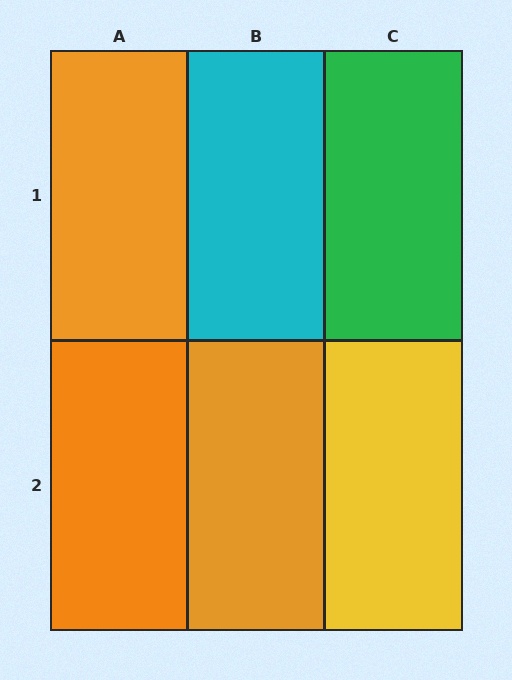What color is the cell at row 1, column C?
Green.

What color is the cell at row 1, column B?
Cyan.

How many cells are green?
1 cell is green.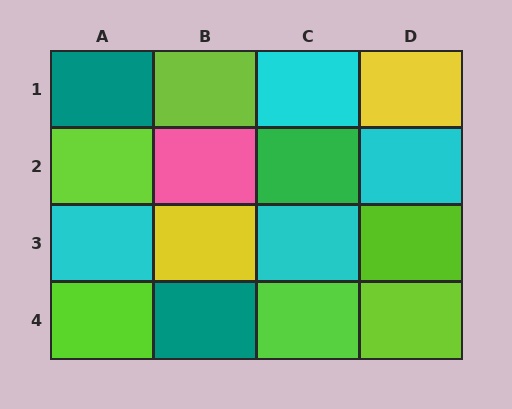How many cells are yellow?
2 cells are yellow.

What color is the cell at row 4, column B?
Teal.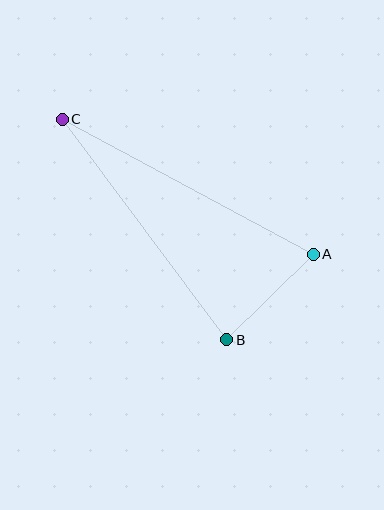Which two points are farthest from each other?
Points A and C are farthest from each other.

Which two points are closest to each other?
Points A and B are closest to each other.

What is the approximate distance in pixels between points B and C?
The distance between B and C is approximately 275 pixels.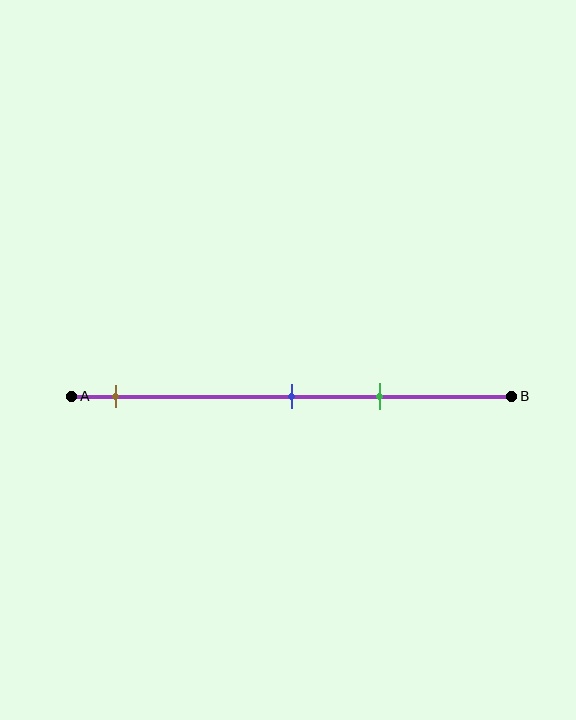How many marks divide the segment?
There are 3 marks dividing the segment.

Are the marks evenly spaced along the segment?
No, the marks are not evenly spaced.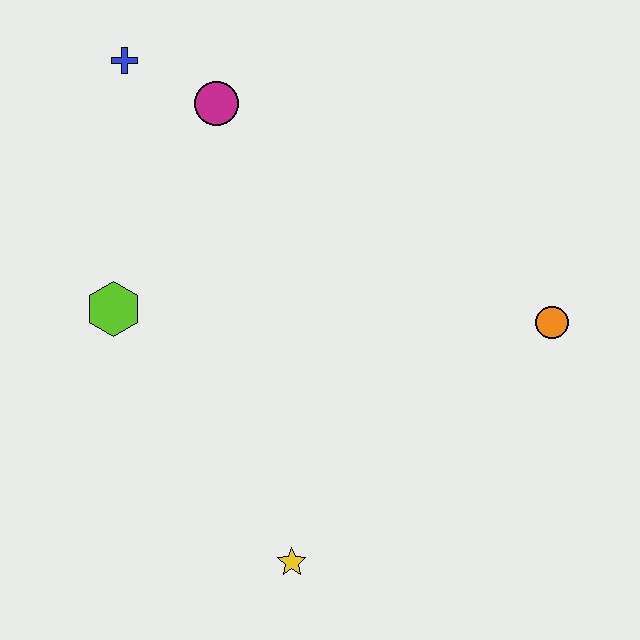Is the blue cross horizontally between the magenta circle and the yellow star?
No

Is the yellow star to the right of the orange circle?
No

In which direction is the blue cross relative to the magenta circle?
The blue cross is to the left of the magenta circle.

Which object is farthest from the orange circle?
The blue cross is farthest from the orange circle.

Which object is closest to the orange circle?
The yellow star is closest to the orange circle.